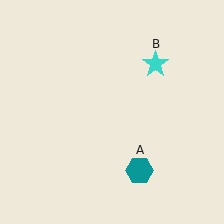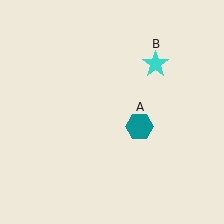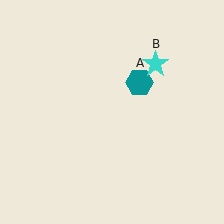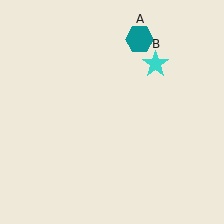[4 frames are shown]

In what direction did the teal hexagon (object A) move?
The teal hexagon (object A) moved up.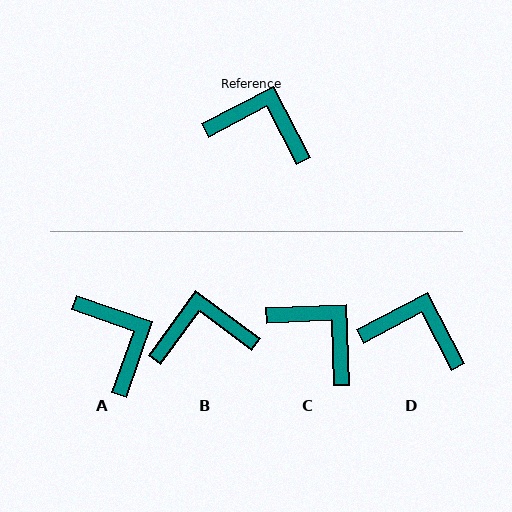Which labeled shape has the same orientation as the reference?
D.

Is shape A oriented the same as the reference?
No, it is off by about 47 degrees.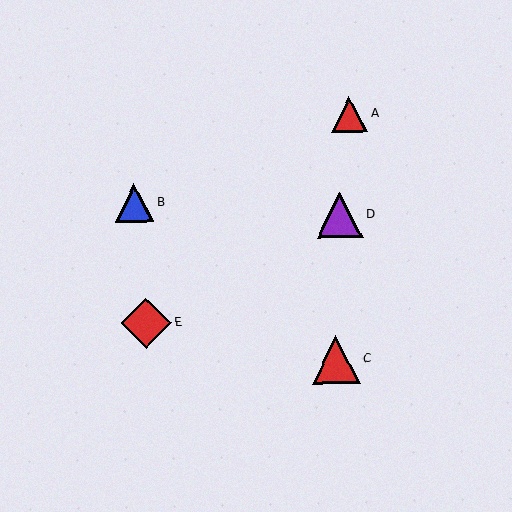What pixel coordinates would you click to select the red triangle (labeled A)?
Click at (350, 114) to select the red triangle A.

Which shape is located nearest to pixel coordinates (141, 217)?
The blue triangle (labeled B) at (134, 203) is nearest to that location.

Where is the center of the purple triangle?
The center of the purple triangle is at (340, 215).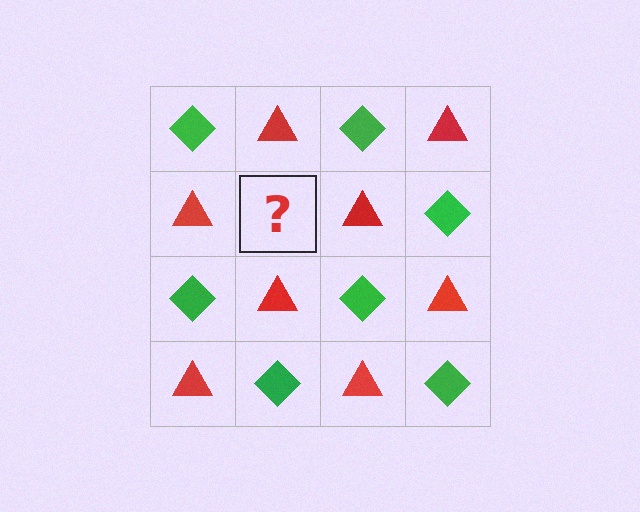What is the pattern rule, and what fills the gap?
The rule is that it alternates green diamond and red triangle in a checkerboard pattern. The gap should be filled with a green diamond.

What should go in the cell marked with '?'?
The missing cell should contain a green diamond.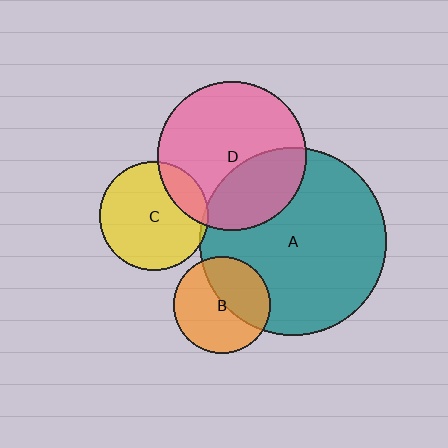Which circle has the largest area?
Circle A (teal).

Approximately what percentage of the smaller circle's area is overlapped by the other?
Approximately 35%.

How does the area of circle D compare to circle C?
Approximately 1.9 times.